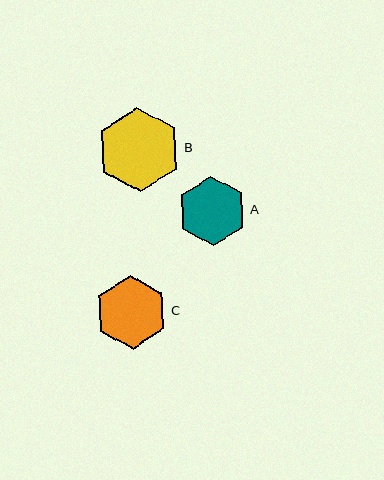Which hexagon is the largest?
Hexagon B is the largest with a size of approximately 84 pixels.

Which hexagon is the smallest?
Hexagon A is the smallest with a size of approximately 69 pixels.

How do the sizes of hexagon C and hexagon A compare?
Hexagon C and hexagon A are approximately the same size.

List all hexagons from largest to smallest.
From largest to smallest: B, C, A.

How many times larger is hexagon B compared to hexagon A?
Hexagon B is approximately 1.2 times the size of hexagon A.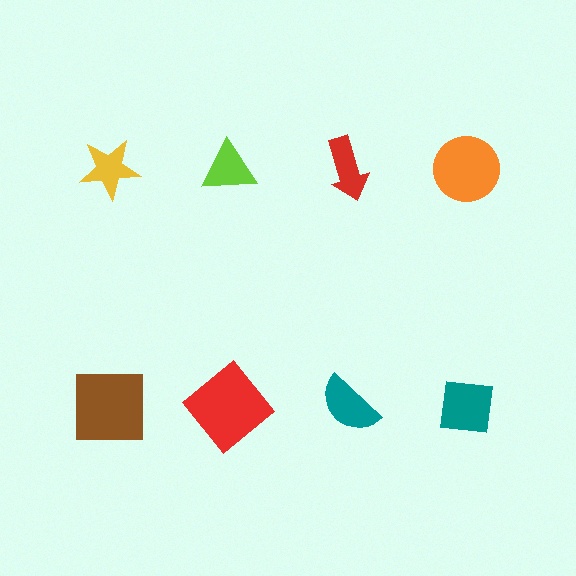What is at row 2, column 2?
A red diamond.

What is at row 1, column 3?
A red arrow.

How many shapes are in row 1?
4 shapes.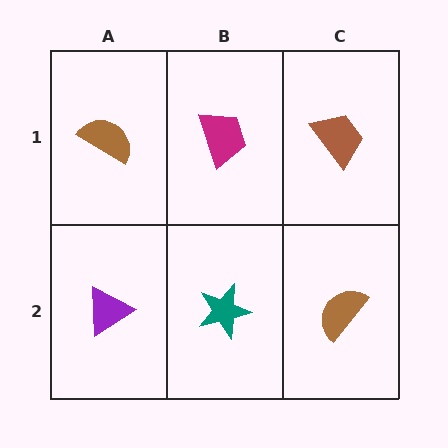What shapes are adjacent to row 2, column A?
A brown semicircle (row 1, column A), a teal star (row 2, column B).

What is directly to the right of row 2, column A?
A teal star.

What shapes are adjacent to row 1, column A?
A purple triangle (row 2, column A), a magenta trapezoid (row 1, column B).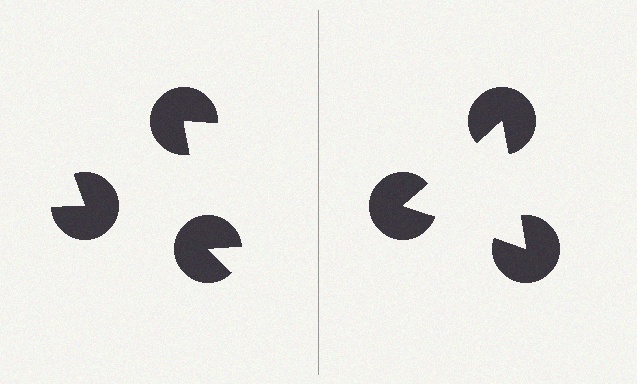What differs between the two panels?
The pac-man discs are positioned identically on both sides; only the wedge orientations differ. On the right they align to a triangle; on the left they are misaligned.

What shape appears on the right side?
An illusory triangle.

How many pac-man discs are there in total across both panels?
6 — 3 on each side.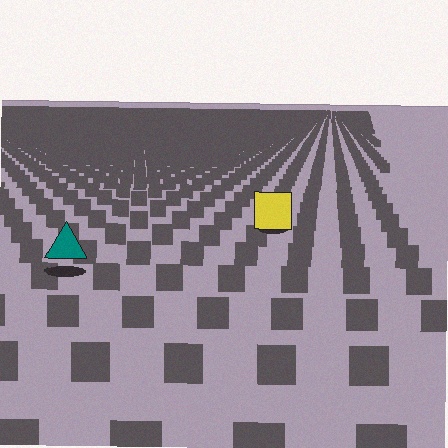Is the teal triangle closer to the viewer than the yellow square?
Yes. The teal triangle is closer — you can tell from the texture gradient: the ground texture is coarser near it.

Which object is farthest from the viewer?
The yellow square is farthest from the viewer. It appears smaller and the ground texture around it is denser.